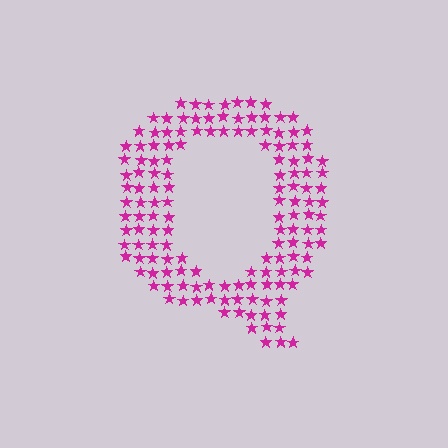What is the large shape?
The large shape is the letter Q.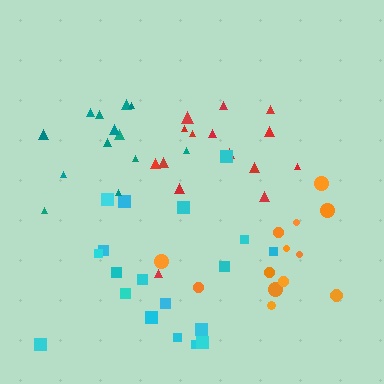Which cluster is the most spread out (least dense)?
Cyan.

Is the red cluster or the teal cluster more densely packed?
Red.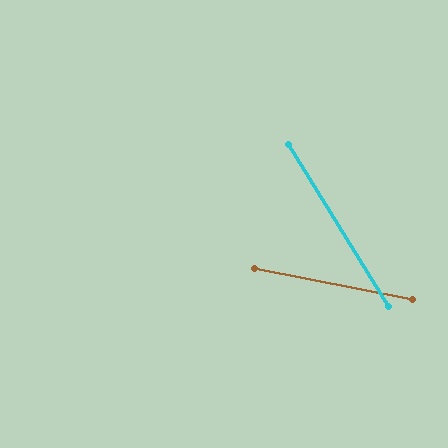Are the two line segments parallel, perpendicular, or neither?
Neither parallel nor perpendicular — they differ by about 47°.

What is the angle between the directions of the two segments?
Approximately 47 degrees.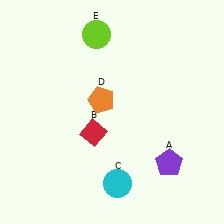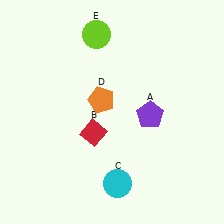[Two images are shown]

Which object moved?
The purple pentagon (A) moved up.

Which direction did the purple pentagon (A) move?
The purple pentagon (A) moved up.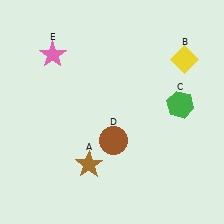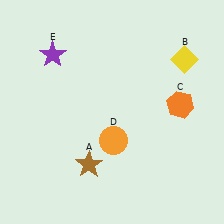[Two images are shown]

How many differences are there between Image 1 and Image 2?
There are 3 differences between the two images.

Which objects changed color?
C changed from green to orange. D changed from brown to orange. E changed from pink to purple.